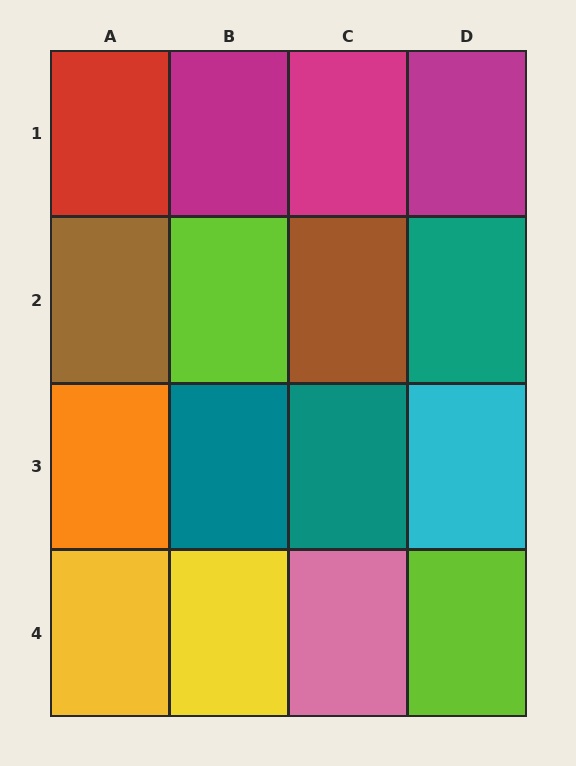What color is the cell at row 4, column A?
Yellow.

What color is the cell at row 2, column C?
Brown.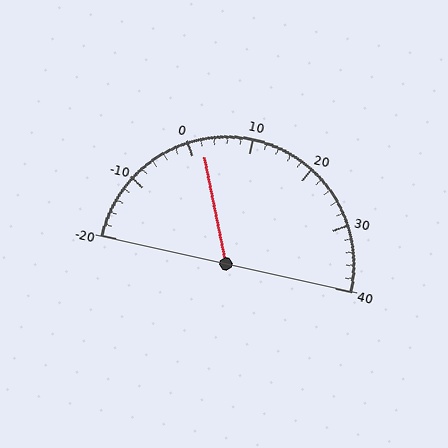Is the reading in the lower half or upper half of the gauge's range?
The reading is in the lower half of the range (-20 to 40).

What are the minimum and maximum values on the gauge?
The gauge ranges from -20 to 40.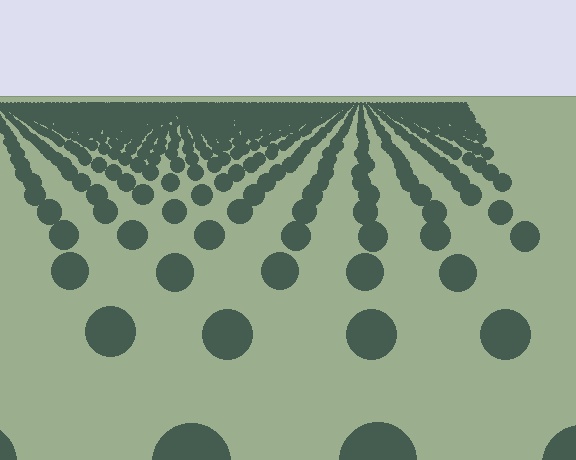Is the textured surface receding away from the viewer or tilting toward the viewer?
The surface is receding away from the viewer. Texture elements get smaller and denser toward the top.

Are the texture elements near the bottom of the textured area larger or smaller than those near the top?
Larger. Near the bottom, elements are closer to the viewer and appear at a bigger on-screen size.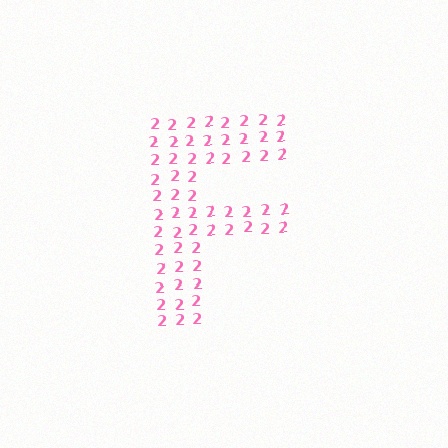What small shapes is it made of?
It is made of small digit 2's.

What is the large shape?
The large shape is the letter F.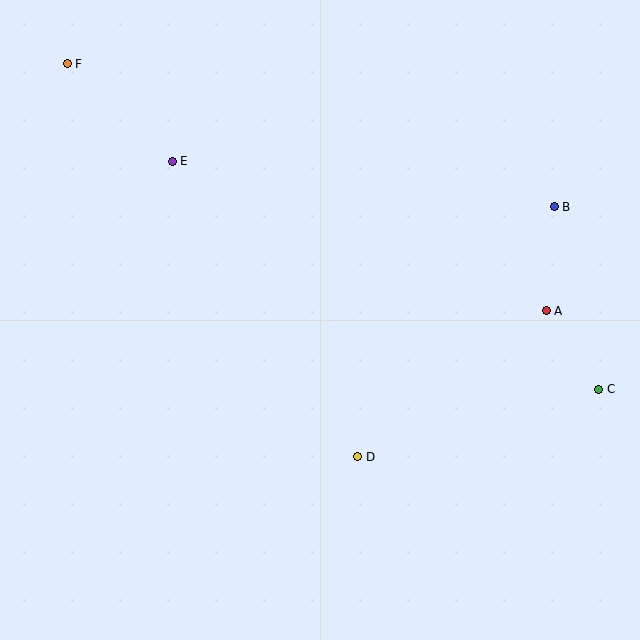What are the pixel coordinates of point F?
Point F is at (67, 64).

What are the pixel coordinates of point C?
Point C is at (599, 389).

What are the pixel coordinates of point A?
Point A is at (546, 311).